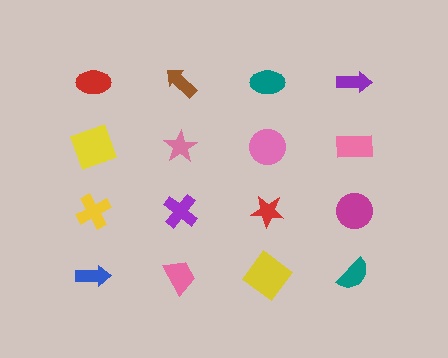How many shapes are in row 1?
4 shapes.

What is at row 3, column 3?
A red star.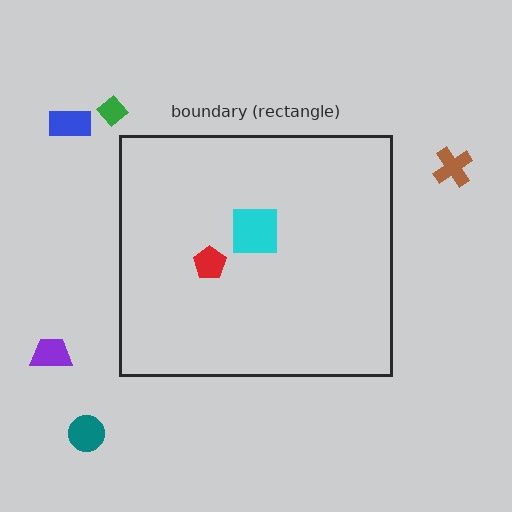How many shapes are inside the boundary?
2 inside, 5 outside.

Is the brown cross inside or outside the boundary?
Outside.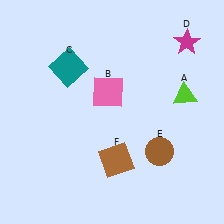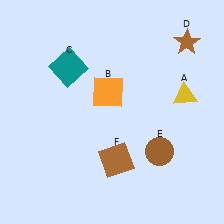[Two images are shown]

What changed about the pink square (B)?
In Image 1, B is pink. In Image 2, it changed to orange.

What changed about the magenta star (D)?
In Image 1, D is magenta. In Image 2, it changed to brown.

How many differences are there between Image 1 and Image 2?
There are 3 differences between the two images.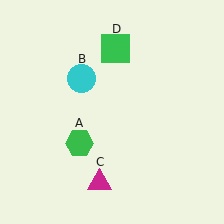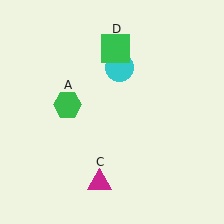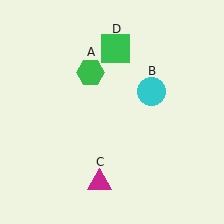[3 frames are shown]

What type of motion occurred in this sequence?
The green hexagon (object A), cyan circle (object B) rotated clockwise around the center of the scene.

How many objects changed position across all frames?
2 objects changed position: green hexagon (object A), cyan circle (object B).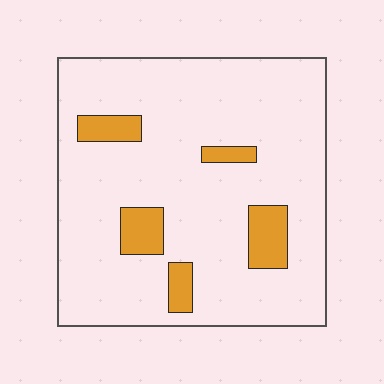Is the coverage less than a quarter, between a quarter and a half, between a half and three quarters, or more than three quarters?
Less than a quarter.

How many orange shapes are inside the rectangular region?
5.